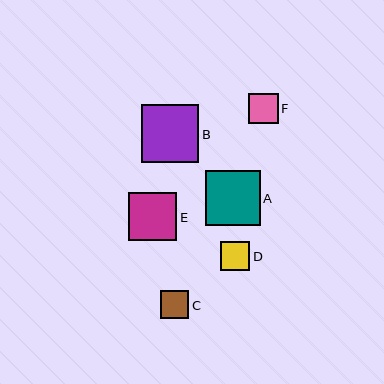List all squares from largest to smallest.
From largest to smallest: B, A, E, F, D, C.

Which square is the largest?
Square B is the largest with a size of approximately 58 pixels.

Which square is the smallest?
Square C is the smallest with a size of approximately 28 pixels.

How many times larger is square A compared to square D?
Square A is approximately 1.9 times the size of square D.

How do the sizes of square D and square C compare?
Square D and square C are approximately the same size.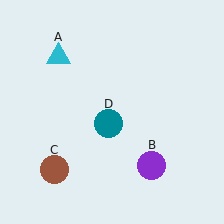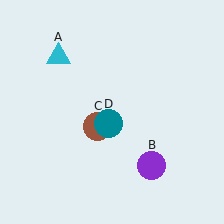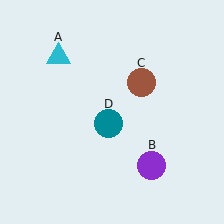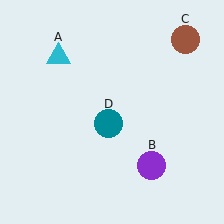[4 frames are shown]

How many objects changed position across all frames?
1 object changed position: brown circle (object C).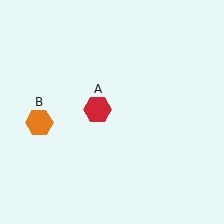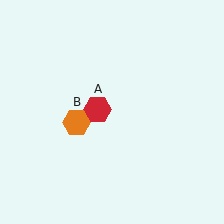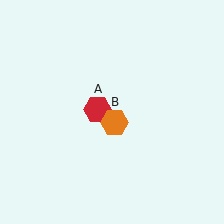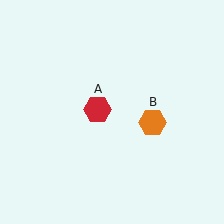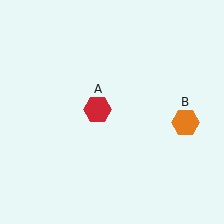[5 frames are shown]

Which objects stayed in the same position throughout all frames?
Red hexagon (object A) remained stationary.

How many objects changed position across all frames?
1 object changed position: orange hexagon (object B).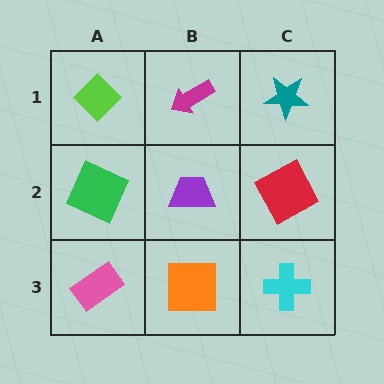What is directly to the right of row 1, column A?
A magenta arrow.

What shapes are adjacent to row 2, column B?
A magenta arrow (row 1, column B), an orange square (row 3, column B), a green square (row 2, column A), a red square (row 2, column C).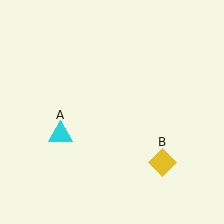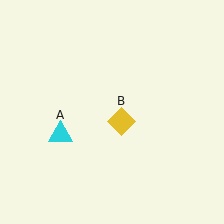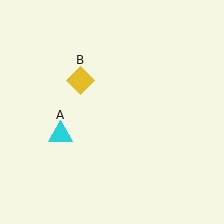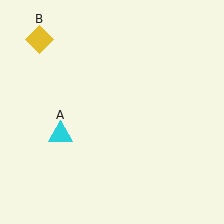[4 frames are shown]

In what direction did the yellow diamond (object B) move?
The yellow diamond (object B) moved up and to the left.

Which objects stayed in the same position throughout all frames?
Cyan triangle (object A) remained stationary.